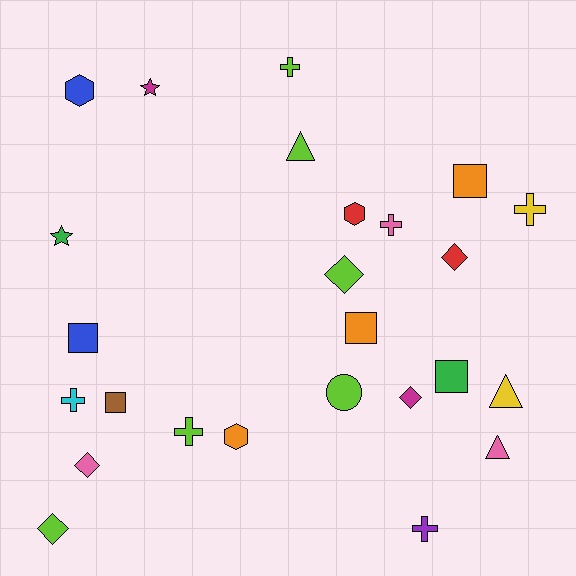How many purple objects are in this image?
There is 1 purple object.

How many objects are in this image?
There are 25 objects.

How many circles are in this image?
There is 1 circle.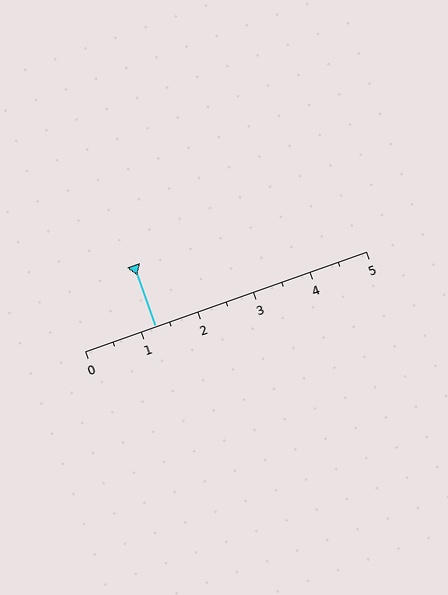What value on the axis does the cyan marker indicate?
The marker indicates approximately 1.2.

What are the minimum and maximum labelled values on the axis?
The axis runs from 0 to 5.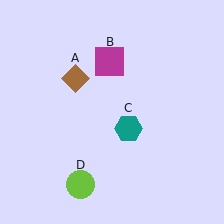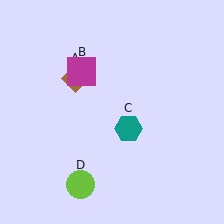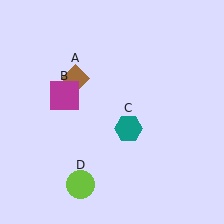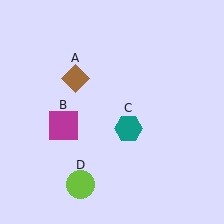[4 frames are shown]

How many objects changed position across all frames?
1 object changed position: magenta square (object B).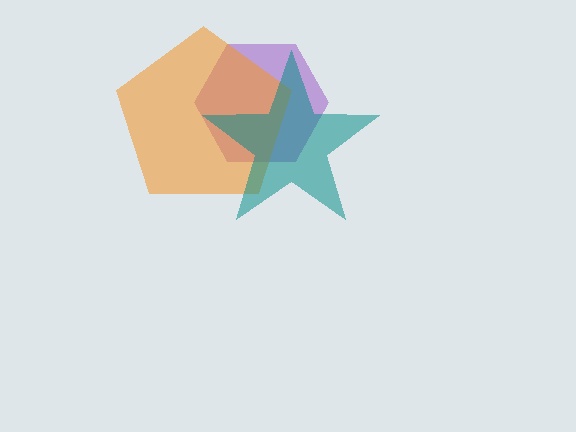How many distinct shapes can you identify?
There are 3 distinct shapes: a purple hexagon, an orange pentagon, a teal star.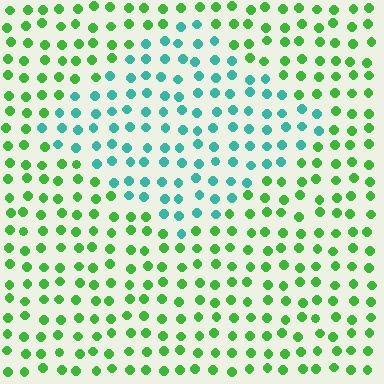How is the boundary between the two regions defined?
The boundary is defined purely by a slight shift in hue (about 53 degrees). Spacing, size, and orientation are identical on both sides.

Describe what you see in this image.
The image is filled with small green elements in a uniform arrangement. A diamond-shaped region is visible where the elements are tinted to a slightly different hue, forming a subtle color boundary.